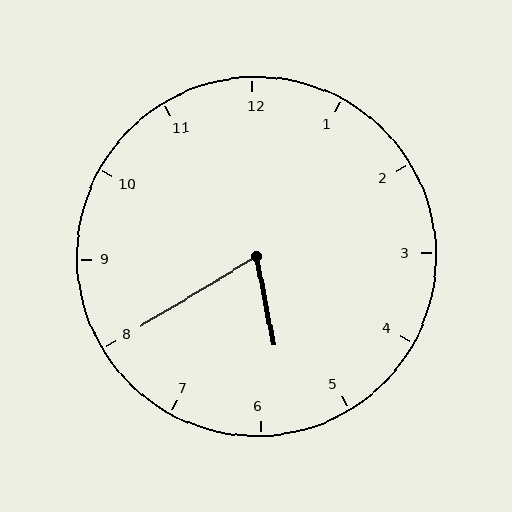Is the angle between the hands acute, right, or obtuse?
It is acute.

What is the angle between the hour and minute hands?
Approximately 70 degrees.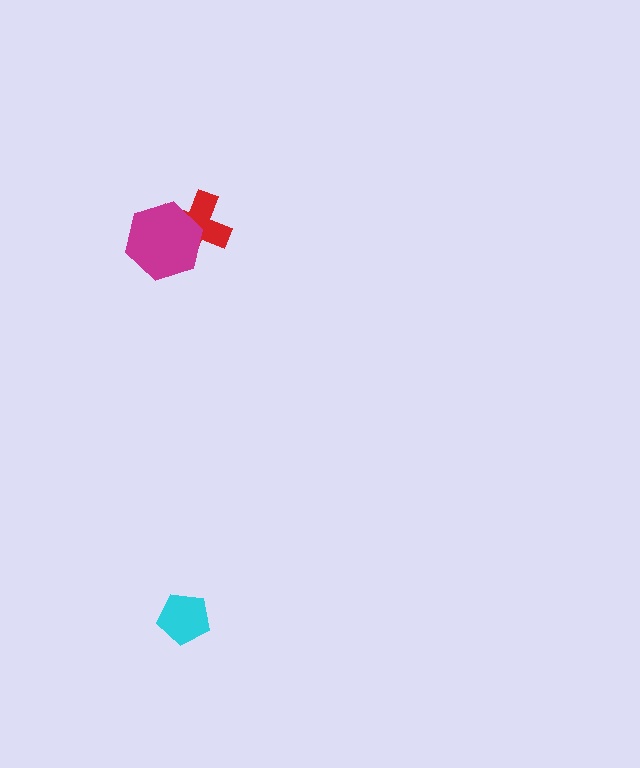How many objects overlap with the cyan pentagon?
0 objects overlap with the cyan pentagon.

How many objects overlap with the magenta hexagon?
1 object overlaps with the magenta hexagon.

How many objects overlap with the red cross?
1 object overlaps with the red cross.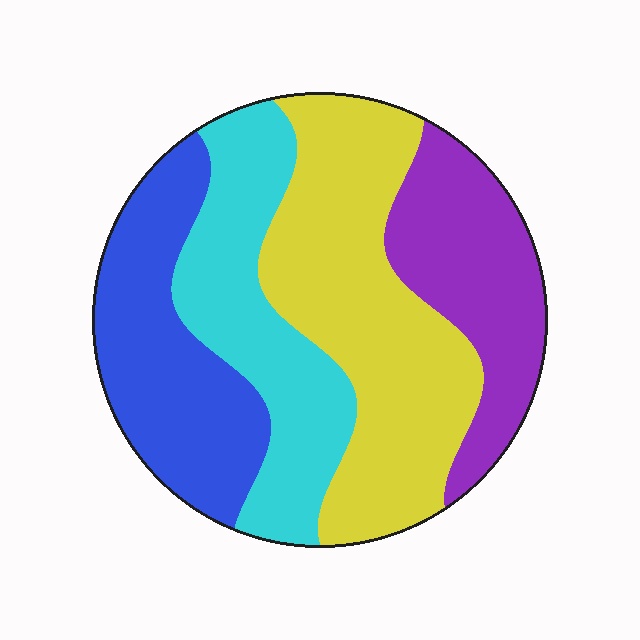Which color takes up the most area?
Yellow, at roughly 35%.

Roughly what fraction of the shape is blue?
Blue covers around 25% of the shape.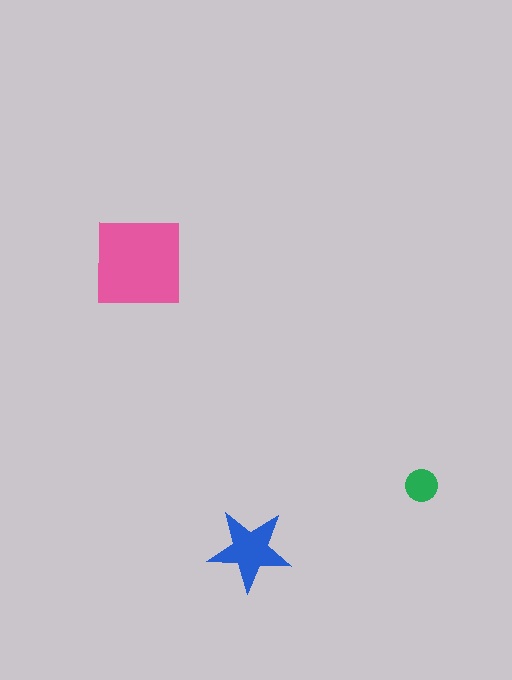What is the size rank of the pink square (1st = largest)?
1st.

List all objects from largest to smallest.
The pink square, the blue star, the green circle.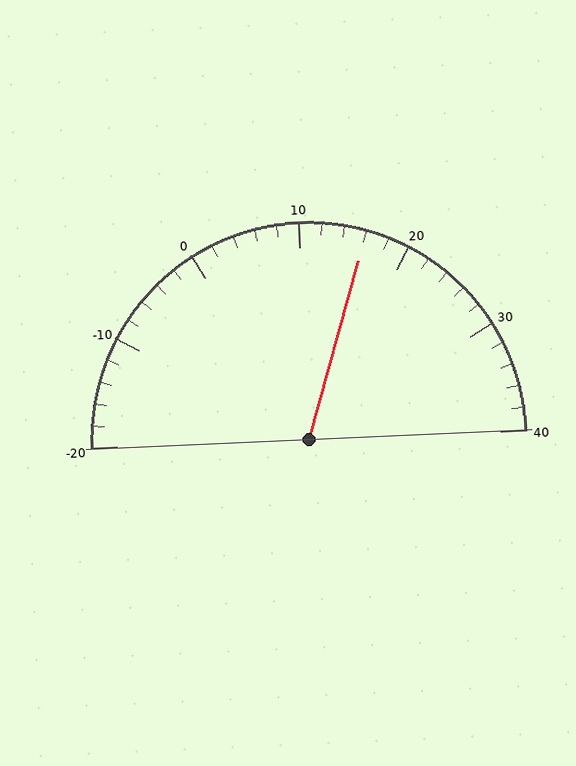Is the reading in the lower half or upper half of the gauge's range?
The reading is in the upper half of the range (-20 to 40).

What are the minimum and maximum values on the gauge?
The gauge ranges from -20 to 40.